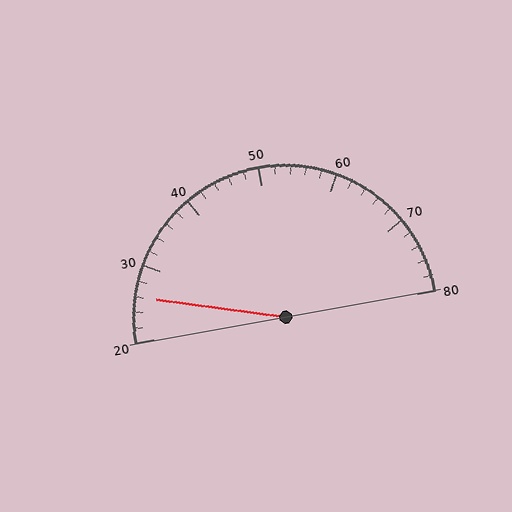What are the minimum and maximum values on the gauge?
The gauge ranges from 20 to 80.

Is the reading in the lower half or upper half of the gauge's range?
The reading is in the lower half of the range (20 to 80).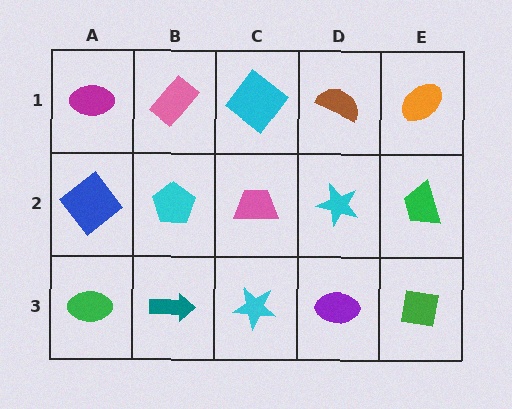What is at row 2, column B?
A cyan pentagon.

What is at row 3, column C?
A cyan star.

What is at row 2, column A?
A blue diamond.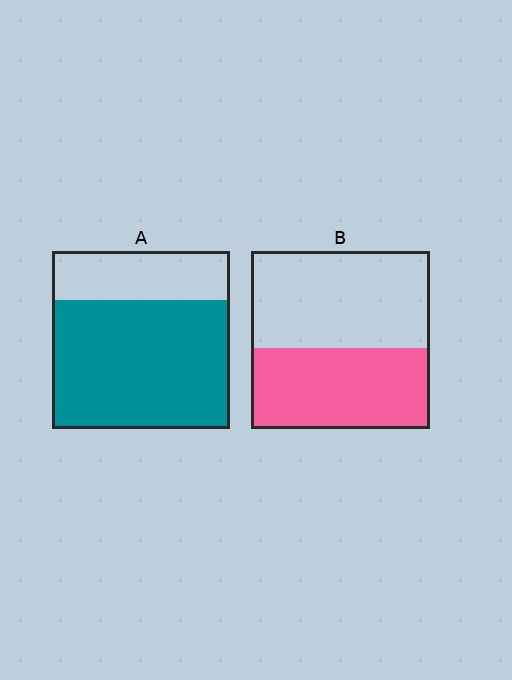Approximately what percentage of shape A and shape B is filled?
A is approximately 70% and B is approximately 45%.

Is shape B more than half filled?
No.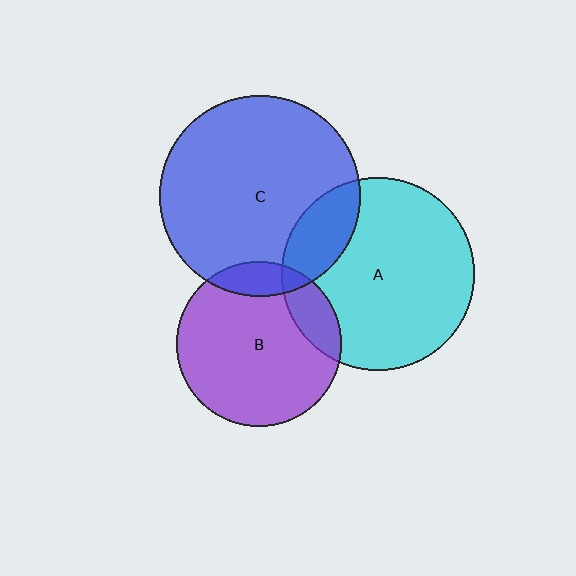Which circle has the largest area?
Circle C (blue).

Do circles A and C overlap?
Yes.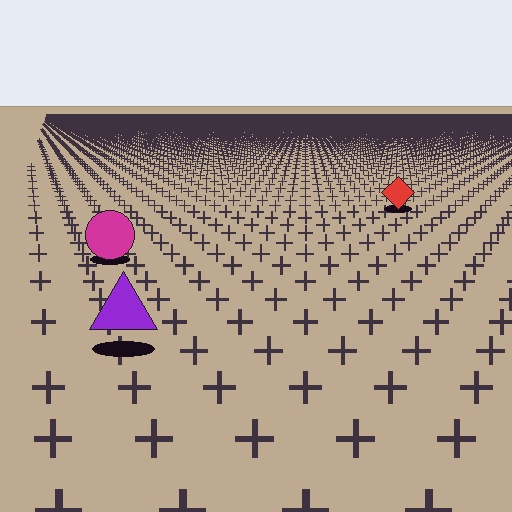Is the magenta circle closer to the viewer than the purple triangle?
No. The purple triangle is closer — you can tell from the texture gradient: the ground texture is coarser near it.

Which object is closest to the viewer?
The purple triangle is closest. The texture marks near it are larger and more spread out.